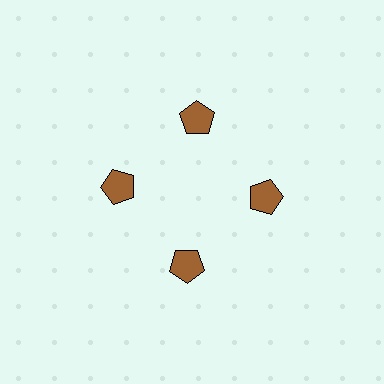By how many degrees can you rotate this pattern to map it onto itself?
The pattern maps onto itself every 90 degrees of rotation.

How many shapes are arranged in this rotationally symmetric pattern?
There are 4 shapes, arranged in 4 groups of 1.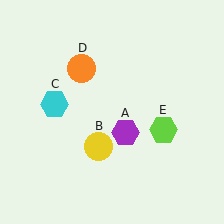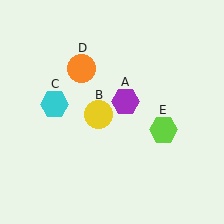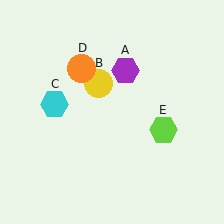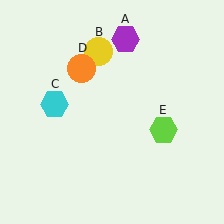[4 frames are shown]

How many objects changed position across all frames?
2 objects changed position: purple hexagon (object A), yellow circle (object B).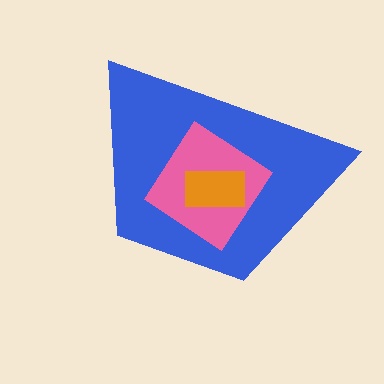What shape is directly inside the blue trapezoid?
The pink diamond.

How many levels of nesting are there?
3.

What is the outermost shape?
The blue trapezoid.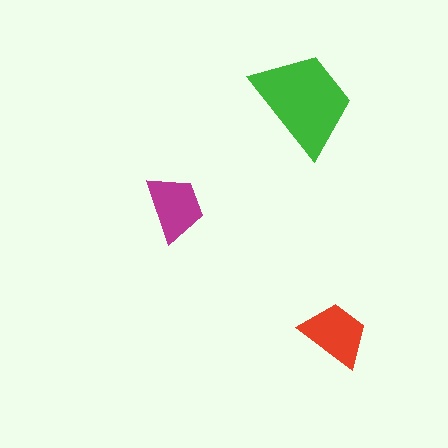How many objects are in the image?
There are 3 objects in the image.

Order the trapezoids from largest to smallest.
the green one, the red one, the magenta one.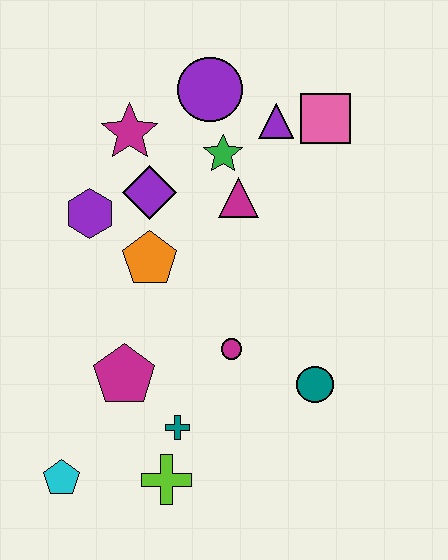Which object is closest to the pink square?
The purple triangle is closest to the pink square.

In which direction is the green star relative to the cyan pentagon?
The green star is above the cyan pentagon.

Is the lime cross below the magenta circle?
Yes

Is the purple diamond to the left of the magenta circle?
Yes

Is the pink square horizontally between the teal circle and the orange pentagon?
No